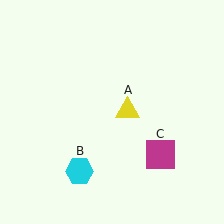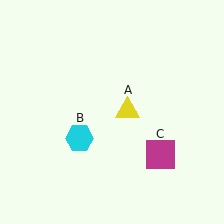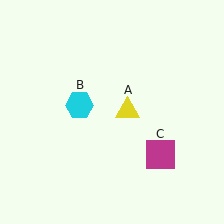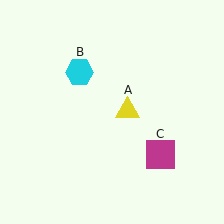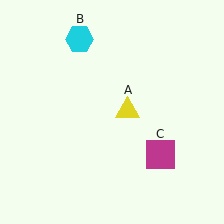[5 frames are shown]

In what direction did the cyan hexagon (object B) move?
The cyan hexagon (object B) moved up.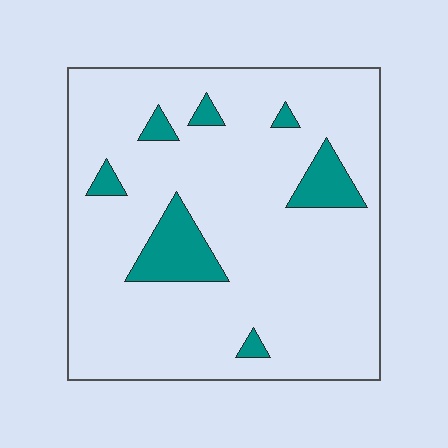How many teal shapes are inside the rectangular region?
7.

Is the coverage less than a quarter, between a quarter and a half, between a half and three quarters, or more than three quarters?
Less than a quarter.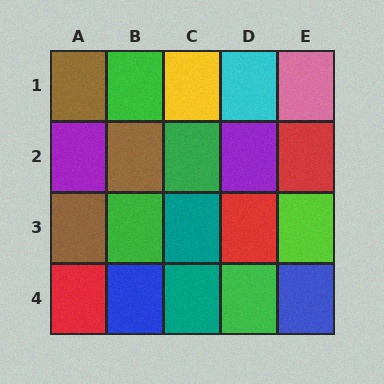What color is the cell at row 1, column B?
Green.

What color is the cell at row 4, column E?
Blue.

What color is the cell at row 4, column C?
Teal.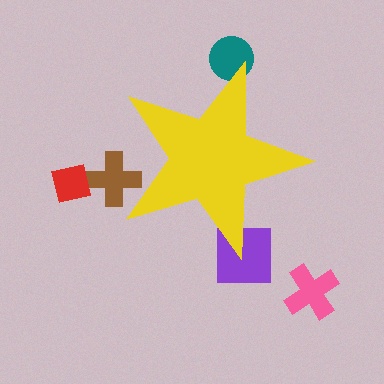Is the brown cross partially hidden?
Yes, the brown cross is partially hidden behind the yellow star.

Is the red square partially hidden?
No, the red square is fully visible.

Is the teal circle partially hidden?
Yes, the teal circle is partially hidden behind the yellow star.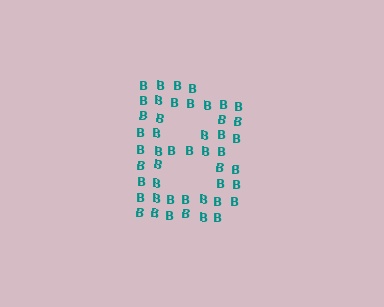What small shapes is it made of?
It is made of small letter B's.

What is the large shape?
The large shape is the letter B.